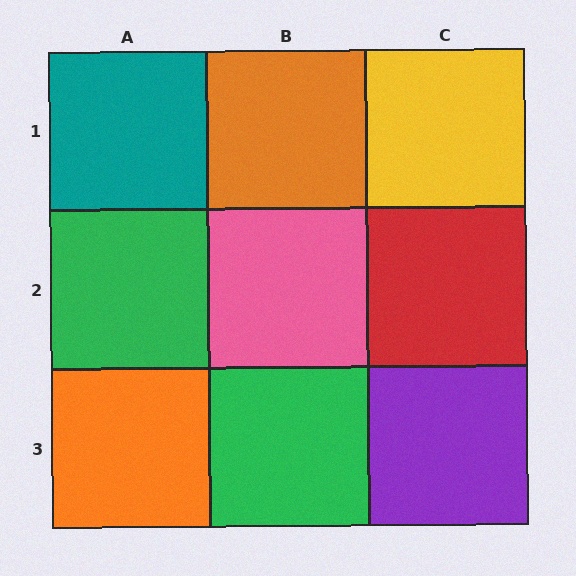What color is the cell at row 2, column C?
Red.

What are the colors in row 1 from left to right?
Teal, orange, yellow.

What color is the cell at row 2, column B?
Pink.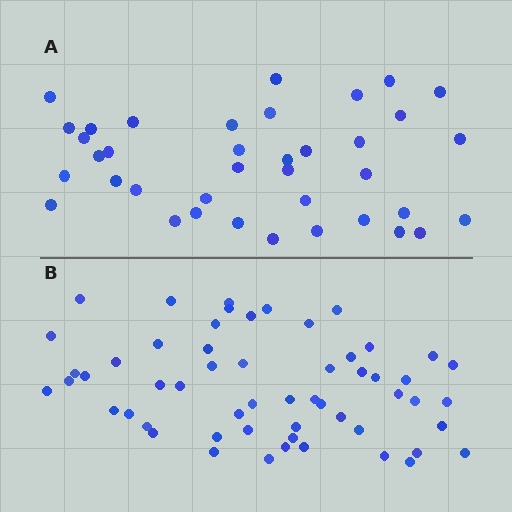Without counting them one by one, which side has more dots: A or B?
Region B (the bottom region) has more dots.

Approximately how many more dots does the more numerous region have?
Region B has approximately 20 more dots than region A.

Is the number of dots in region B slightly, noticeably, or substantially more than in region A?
Region B has substantially more. The ratio is roughly 1.5 to 1.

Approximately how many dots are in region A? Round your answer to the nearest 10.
About 40 dots. (The exact count is 38, which rounds to 40.)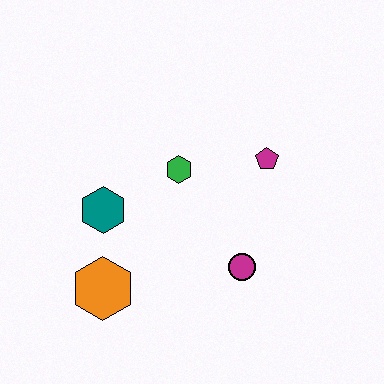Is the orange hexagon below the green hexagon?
Yes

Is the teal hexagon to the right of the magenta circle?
No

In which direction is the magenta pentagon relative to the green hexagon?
The magenta pentagon is to the right of the green hexagon.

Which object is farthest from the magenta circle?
The teal hexagon is farthest from the magenta circle.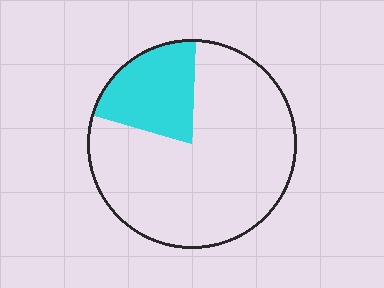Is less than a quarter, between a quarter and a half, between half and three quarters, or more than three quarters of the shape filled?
Less than a quarter.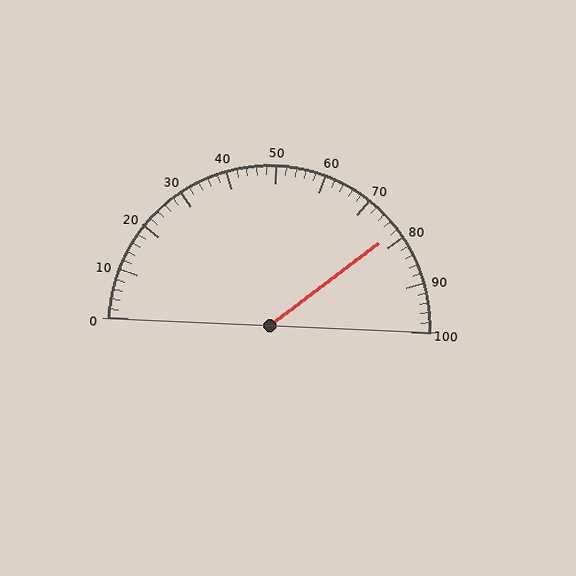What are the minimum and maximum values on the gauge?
The gauge ranges from 0 to 100.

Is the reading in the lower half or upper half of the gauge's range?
The reading is in the upper half of the range (0 to 100).